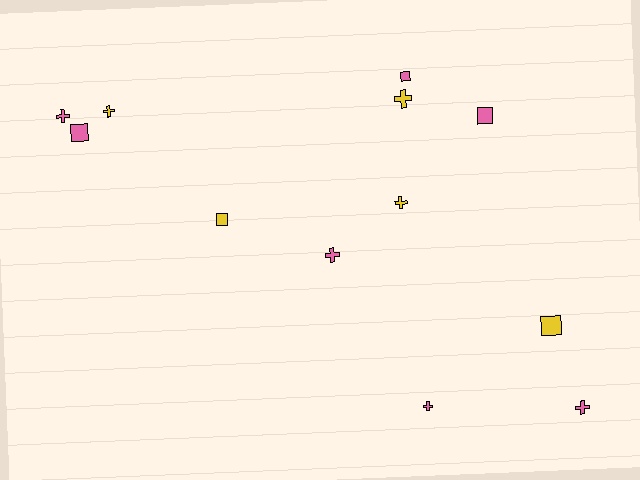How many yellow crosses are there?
There are 3 yellow crosses.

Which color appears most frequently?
Pink, with 7 objects.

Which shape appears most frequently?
Cross, with 7 objects.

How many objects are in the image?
There are 12 objects.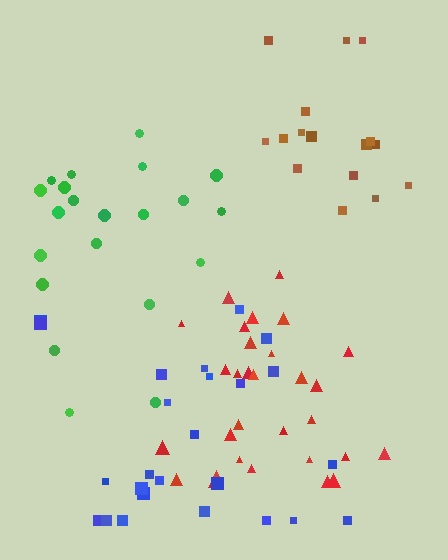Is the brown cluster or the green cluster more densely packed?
Brown.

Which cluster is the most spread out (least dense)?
Green.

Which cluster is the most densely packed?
Red.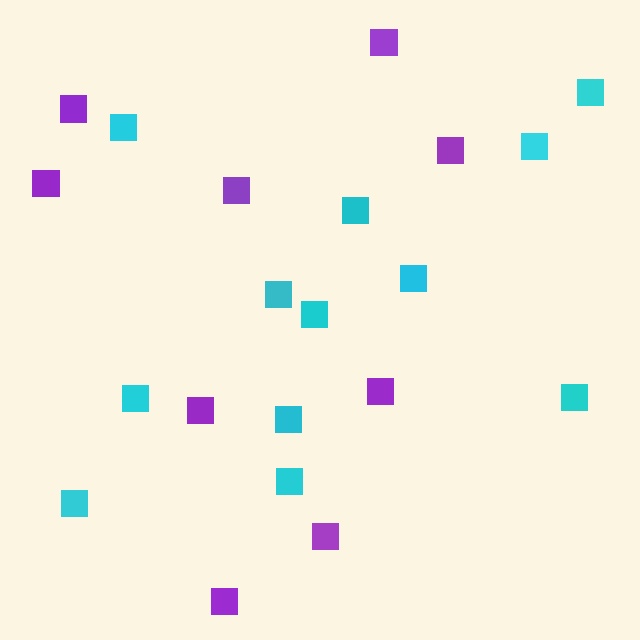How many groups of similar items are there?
There are 2 groups: one group of cyan squares (12) and one group of purple squares (9).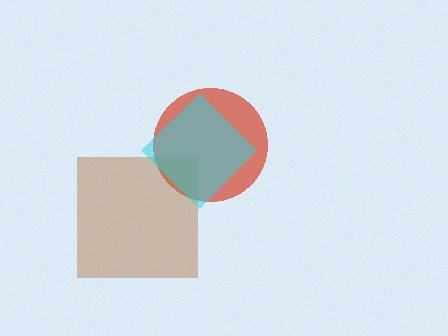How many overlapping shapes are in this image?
There are 3 overlapping shapes in the image.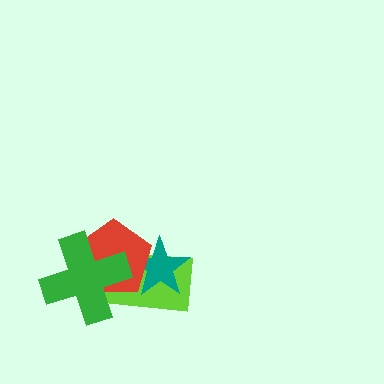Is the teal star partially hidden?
Yes, it is partially covered by another shape.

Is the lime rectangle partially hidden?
Yes, it is partially covered by another shape.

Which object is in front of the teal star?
The red pentagon is in front of the teal star.